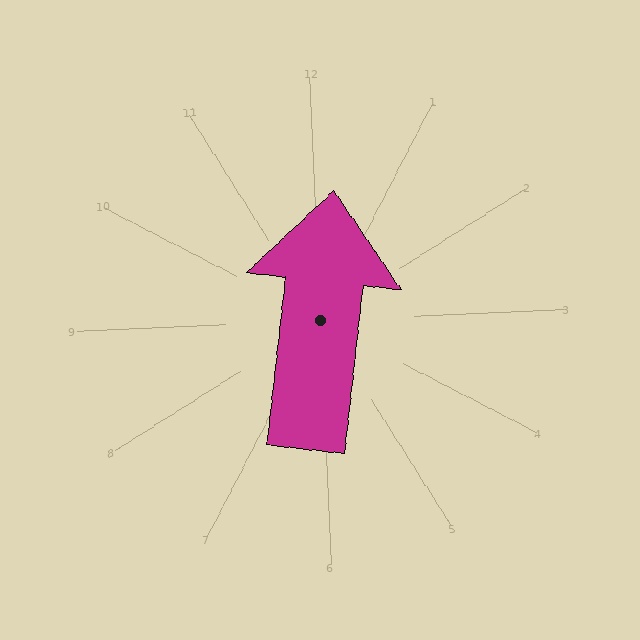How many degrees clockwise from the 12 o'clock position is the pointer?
Approximately 9 degrees.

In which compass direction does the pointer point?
North.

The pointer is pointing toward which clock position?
Roughly 12 o'clock.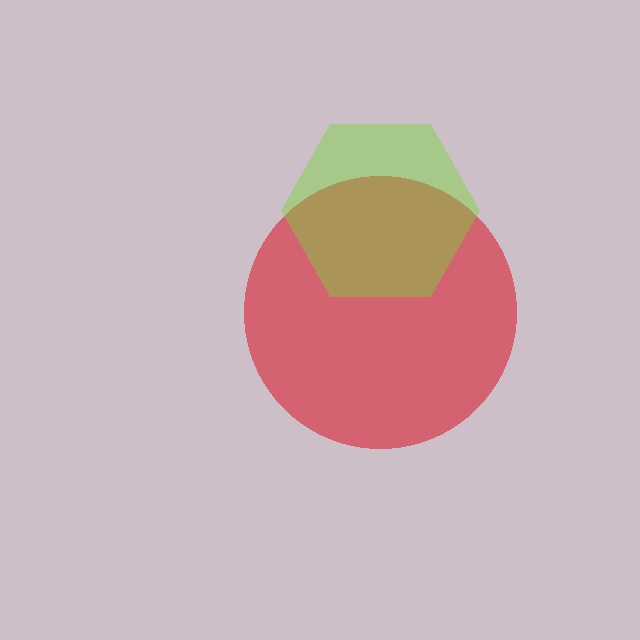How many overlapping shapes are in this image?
There are 2 overlapping shapes in the image.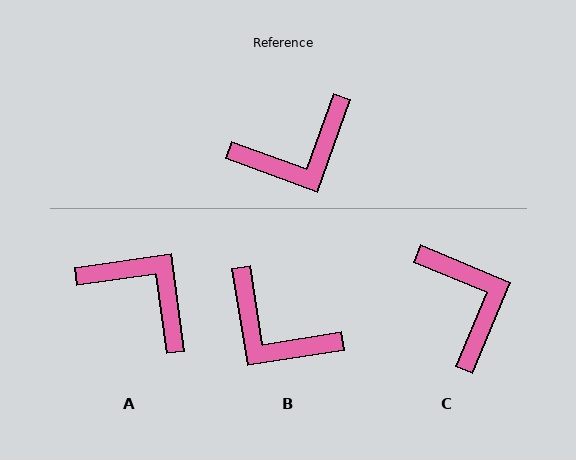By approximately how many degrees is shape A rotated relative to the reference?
Approximately 117 degrees counter-clockwise.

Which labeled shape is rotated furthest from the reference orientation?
A, about 117 degrees away.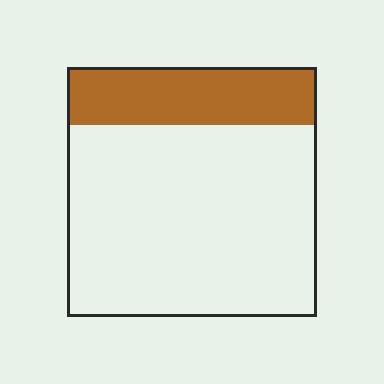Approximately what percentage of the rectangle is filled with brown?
Approximately 25%.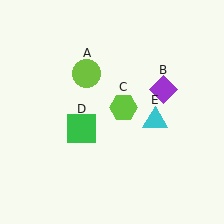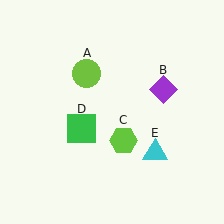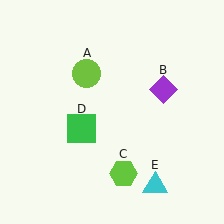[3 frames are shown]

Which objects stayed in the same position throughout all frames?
Lime circle (object A) and purple diamond (object B) and green square (object D) remained stationary.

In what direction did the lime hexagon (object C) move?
The lime hexagon (object C) moved down.